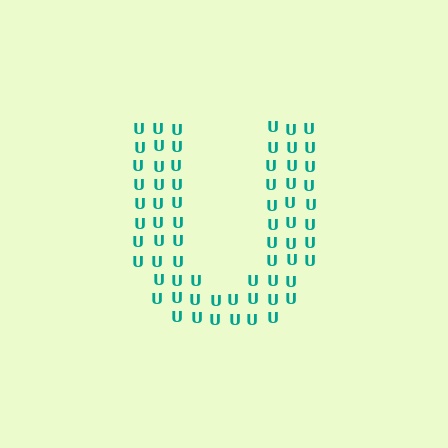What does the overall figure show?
The overall figure shows the letter U.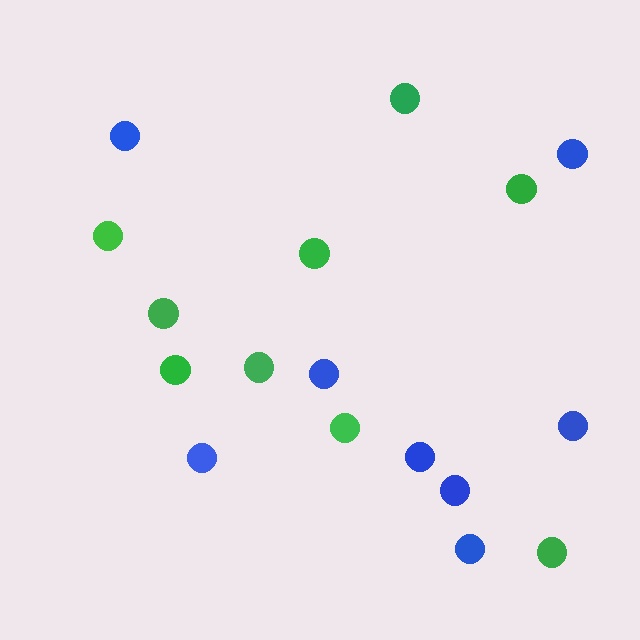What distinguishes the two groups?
There are 2 groups: one group of blue circles (8) and one group of green circles (9).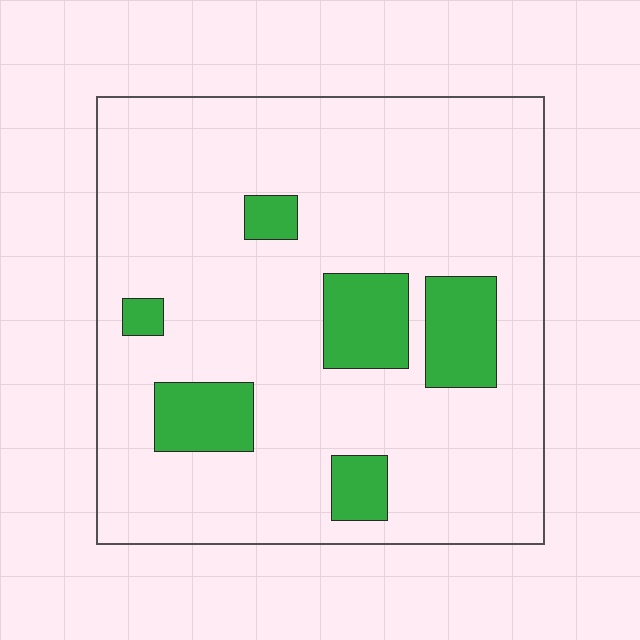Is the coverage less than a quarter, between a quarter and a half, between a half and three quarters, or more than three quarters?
Less than a quarter.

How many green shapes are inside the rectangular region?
6.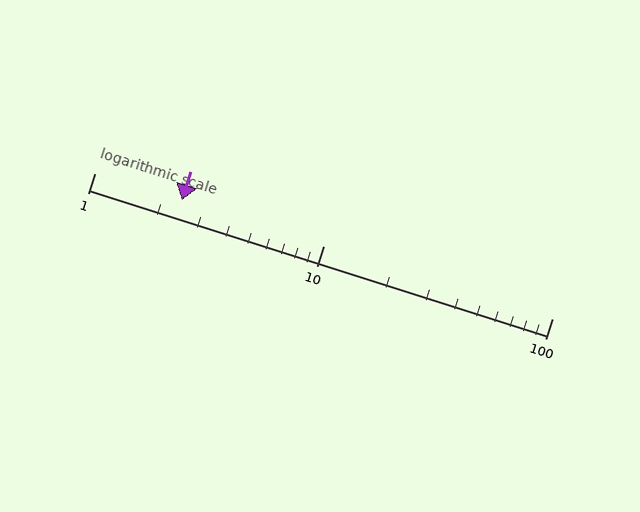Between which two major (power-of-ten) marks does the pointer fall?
The pointer is between 1 and 10.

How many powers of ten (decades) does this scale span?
The scale spans 2 decades, from 1 to 100.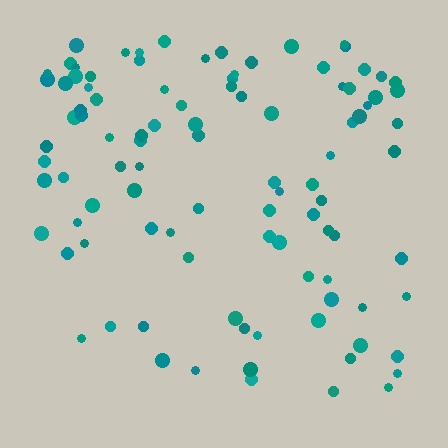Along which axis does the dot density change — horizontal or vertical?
Vertical.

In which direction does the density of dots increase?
From bottom to top, with the top side densest.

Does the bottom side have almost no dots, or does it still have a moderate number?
Still a moderate number, just noticeably fewer than the top.